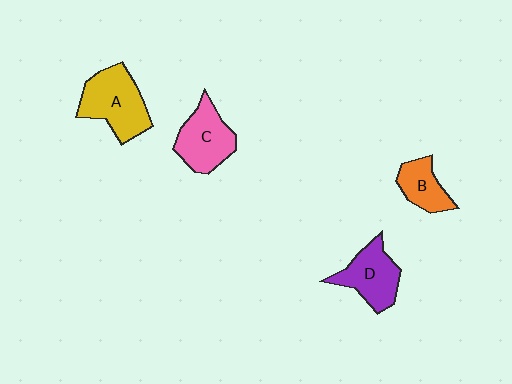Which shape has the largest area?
Shape A (yellow).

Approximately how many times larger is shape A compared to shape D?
Approximately 1.3 times.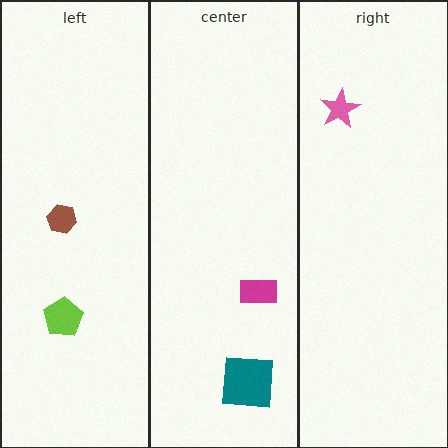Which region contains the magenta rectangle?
The center region.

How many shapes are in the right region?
1.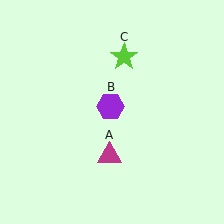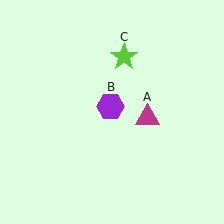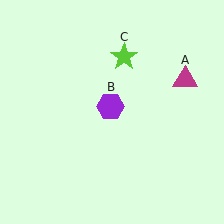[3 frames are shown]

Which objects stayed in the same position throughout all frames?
Purple hexagon (object B) and lime star (object C) remained stationary.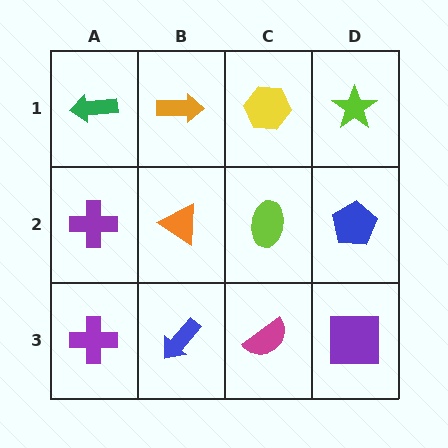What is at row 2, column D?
A blue pentagon.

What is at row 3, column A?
A purple cross.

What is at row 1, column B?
An orange arrow.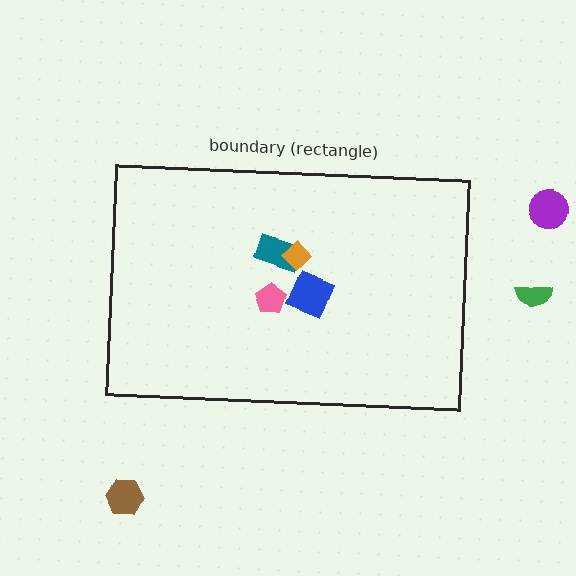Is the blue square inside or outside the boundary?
Inside.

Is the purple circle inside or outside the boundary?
Outside.